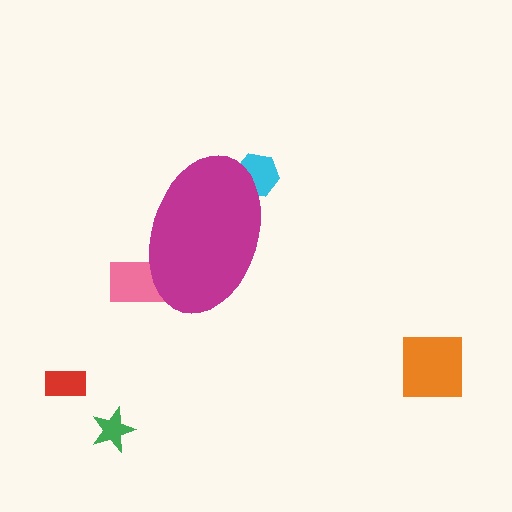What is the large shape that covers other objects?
A magenta ellipse.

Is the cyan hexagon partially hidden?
Yes, the cyan hexagon is partially hidden behind the magenta ellipse.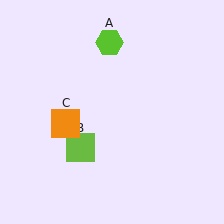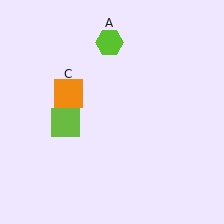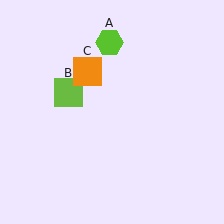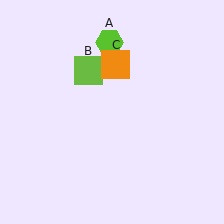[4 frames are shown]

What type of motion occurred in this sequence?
The lime square (object B), orange square (object C) rotated clockwise around the center of the scene.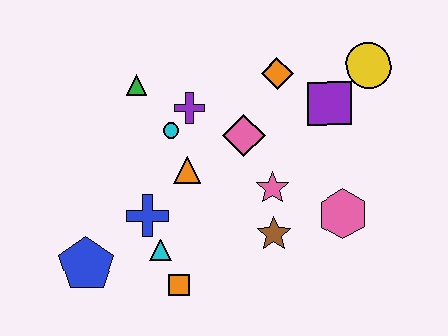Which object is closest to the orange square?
The cyan triangle is closest to the orange square.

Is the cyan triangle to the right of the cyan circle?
No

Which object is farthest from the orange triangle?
The yellow circle is farthest from the orange triangle.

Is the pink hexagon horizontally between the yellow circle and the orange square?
Yes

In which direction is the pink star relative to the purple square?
The pink star is below the purple square.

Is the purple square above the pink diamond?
Yes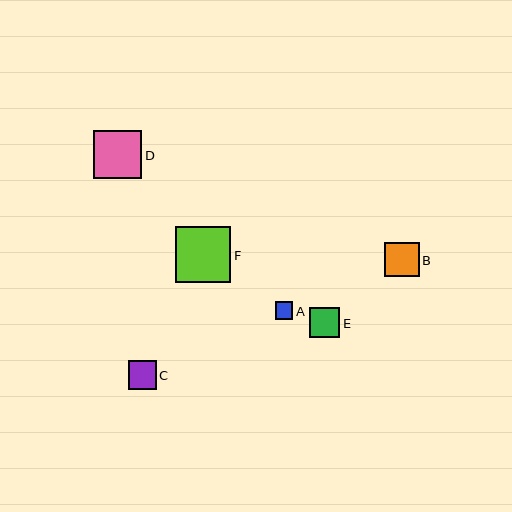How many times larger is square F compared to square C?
Square F is approximately 2.0 times the size of square C.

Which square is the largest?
Square F is the largest with a size of approximately 55 pixels.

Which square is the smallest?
Square A is the smallest with a size of approximately 18 pixels.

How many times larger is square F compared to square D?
Square F is approximately 1.2 times the size of square D.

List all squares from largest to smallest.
From largest to smallest: F, D, B, E, C, A.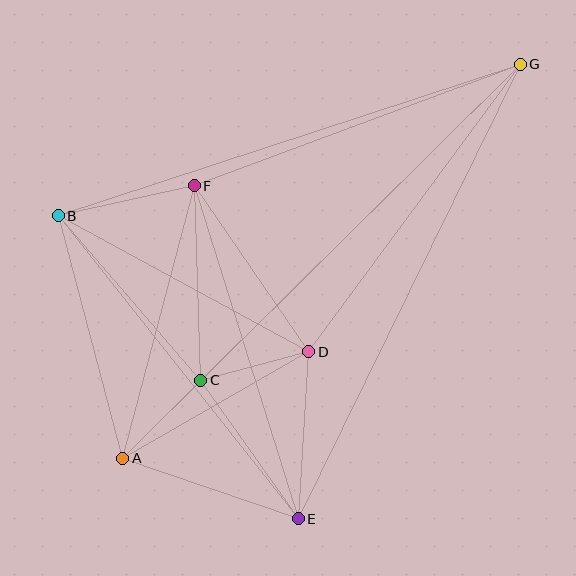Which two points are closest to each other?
Points A and C are closest to each other.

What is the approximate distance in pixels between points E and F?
The distance between E and F is approximately 349 pixels.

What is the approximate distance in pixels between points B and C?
The distance between B and C is approximately 218 pixels.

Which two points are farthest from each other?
Points A and G are farthest from each other.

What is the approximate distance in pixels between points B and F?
The distance between B and F is approximately 139 pixels.